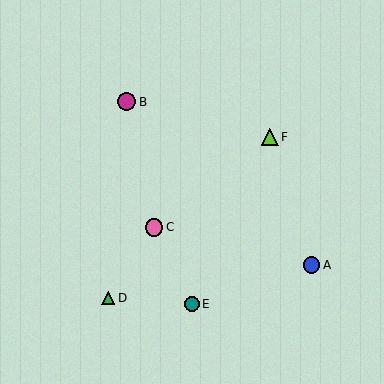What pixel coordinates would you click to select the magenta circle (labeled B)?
Click at (127, 102) to select the magenta circle B.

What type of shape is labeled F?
Shape F is a lime triangle.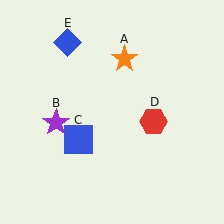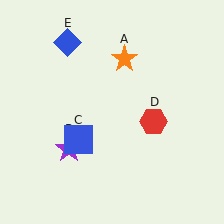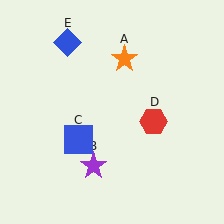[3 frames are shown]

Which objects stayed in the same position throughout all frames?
Orange star (object A) and blue square (object C) and red hexagon (object D) and blue diamond (object E) remained stationary.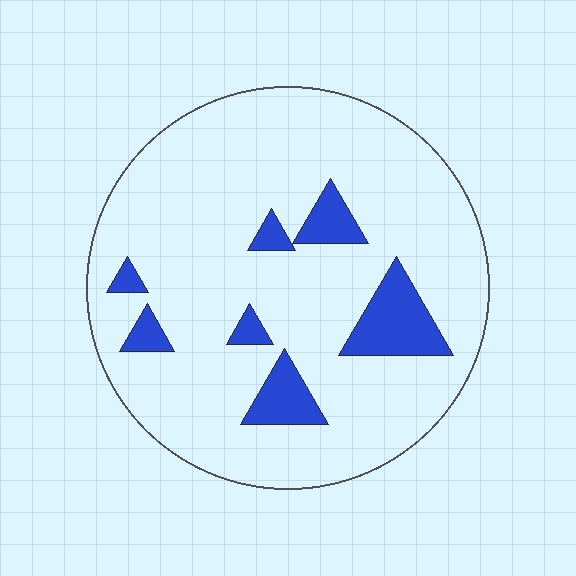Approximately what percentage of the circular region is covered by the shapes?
Approximately 15%.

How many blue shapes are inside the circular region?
7.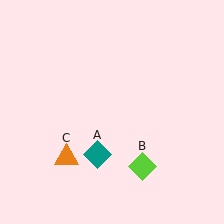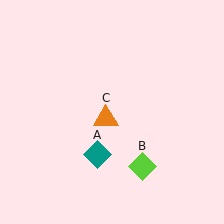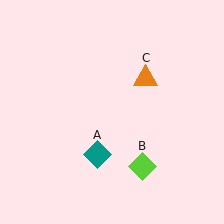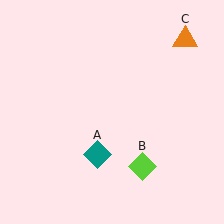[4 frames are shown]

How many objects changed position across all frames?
1 object changed position: orange triangle (object C).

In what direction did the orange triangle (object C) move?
The orange triangle (object C) moved up and to the right.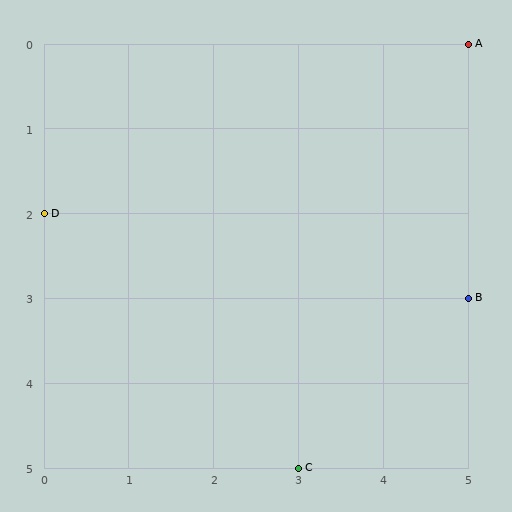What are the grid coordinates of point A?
Point A is at grid coordinates (5, 0).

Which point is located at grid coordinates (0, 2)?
Point D is at (0, 2).